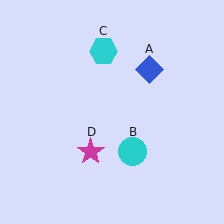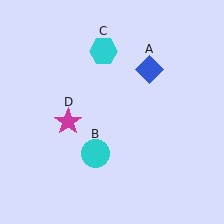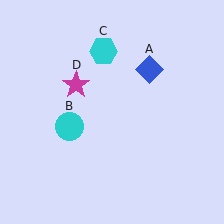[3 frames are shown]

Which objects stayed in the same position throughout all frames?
Blue diamond (object A) and cyan hexagon (object C) remained stationary.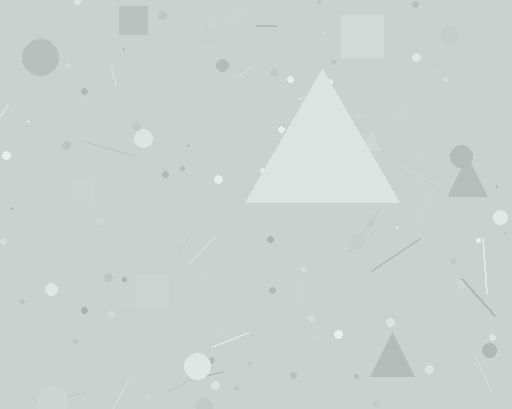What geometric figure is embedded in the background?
A triangle is embedded in the background.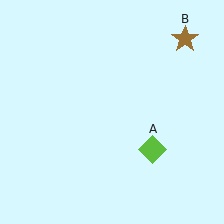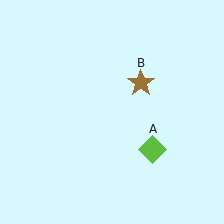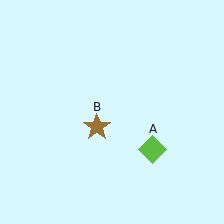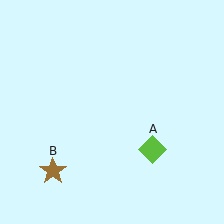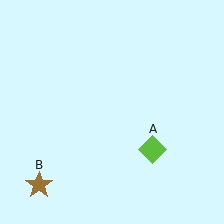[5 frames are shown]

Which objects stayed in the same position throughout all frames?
Lime diamond (object A) remained stationary.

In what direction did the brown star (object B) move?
The brown star (object B) moved down and to the left.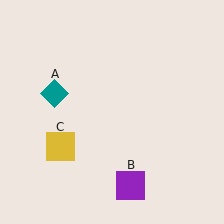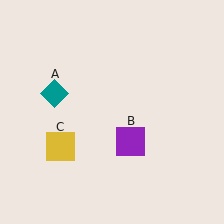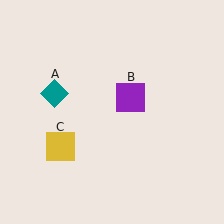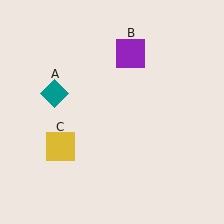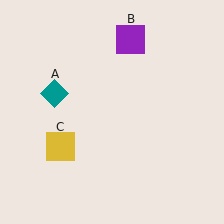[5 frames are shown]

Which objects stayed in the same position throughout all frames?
Teal diamond (object A) and yellow square (object C) remained stationary.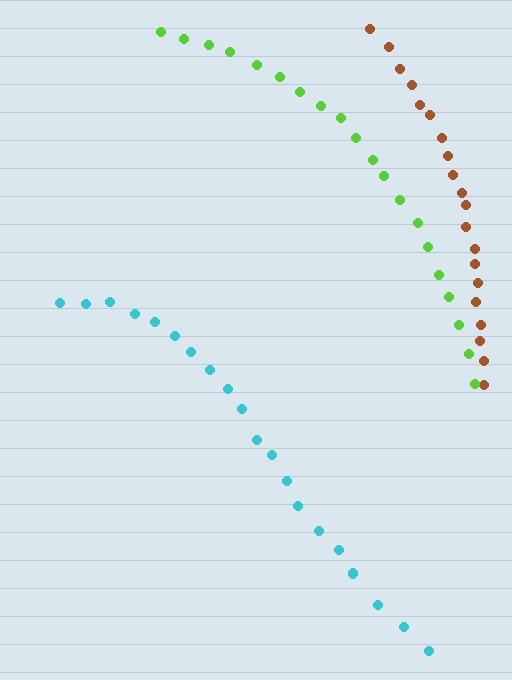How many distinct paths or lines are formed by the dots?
There are 3 distinct paths.